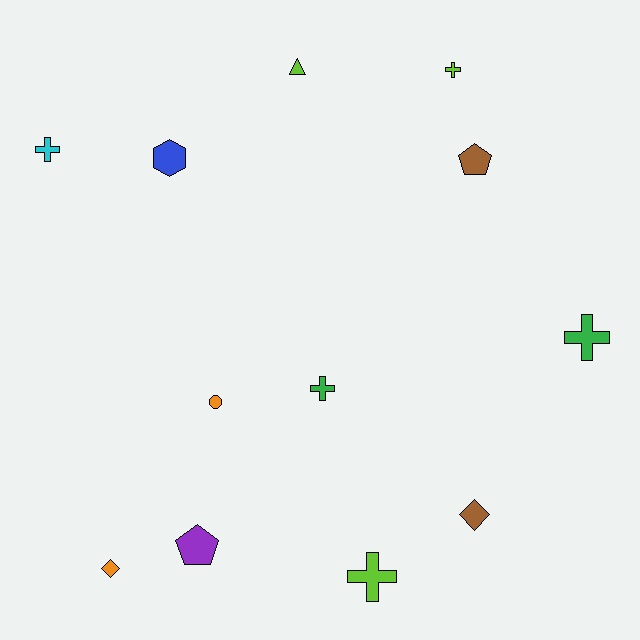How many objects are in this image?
There are 12 objects.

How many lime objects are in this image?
There are 3 lime objects.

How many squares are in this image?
There are no squares.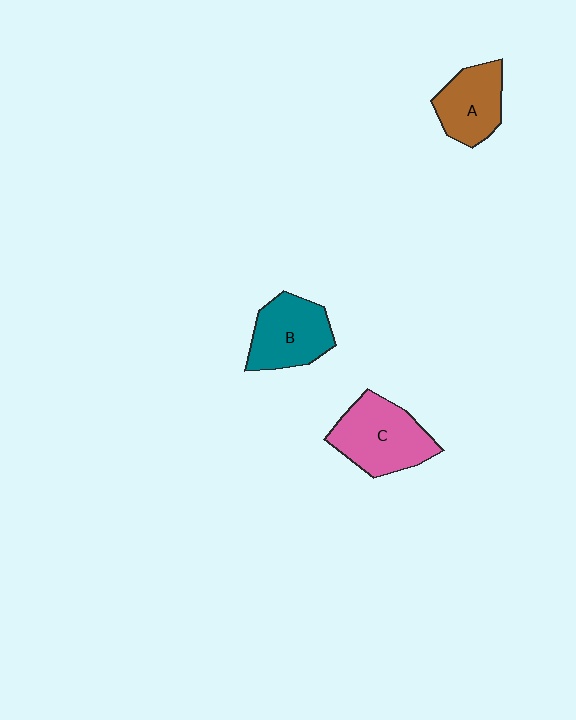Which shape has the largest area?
Shape C (pink).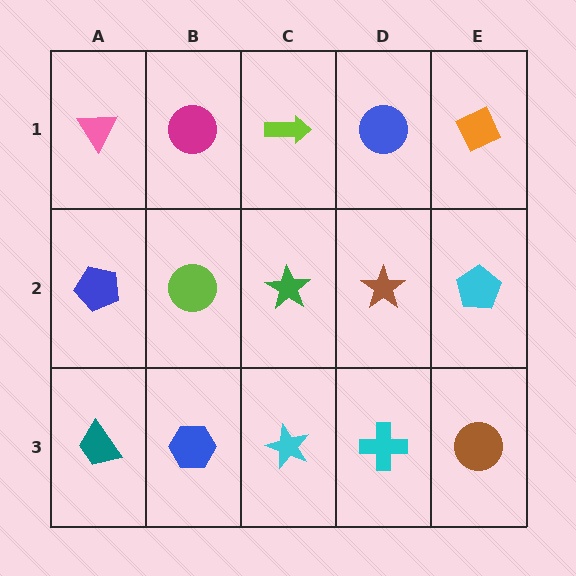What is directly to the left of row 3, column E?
A cyan cross.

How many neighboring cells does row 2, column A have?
3.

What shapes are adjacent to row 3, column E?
A cyan pentagon (row 2, column E), a cyan cross (row 3, column D).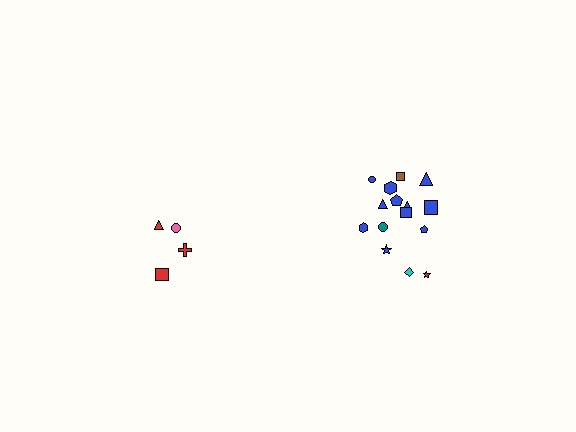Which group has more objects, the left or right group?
The right group.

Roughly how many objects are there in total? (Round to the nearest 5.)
Roughly 20 objects in total.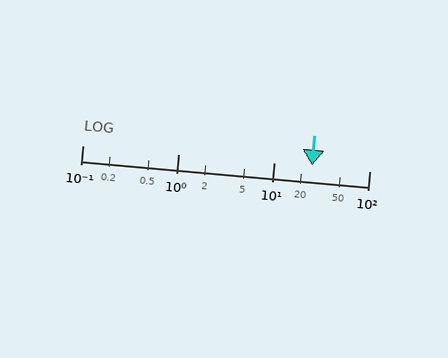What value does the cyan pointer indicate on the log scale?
The pointer indicates approximately 25.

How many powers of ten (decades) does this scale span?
The scale spans 3 decades, from 0.1 to 100.